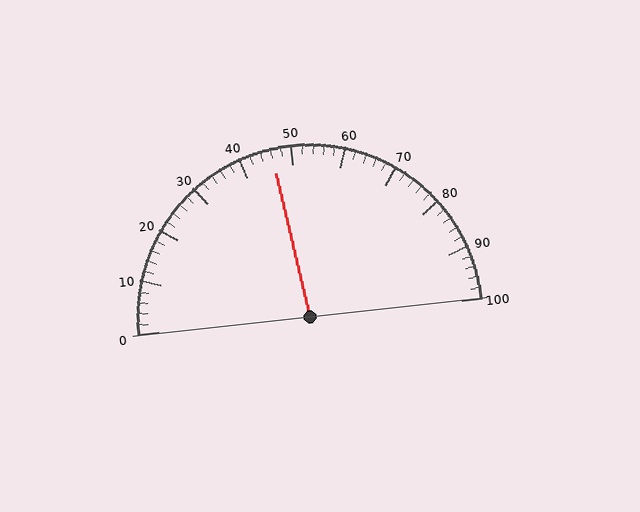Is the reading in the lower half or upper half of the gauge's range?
The reading is in the lower half of the range (0 to 100).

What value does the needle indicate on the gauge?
The needle indicates approximately 46.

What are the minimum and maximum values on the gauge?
The gauge ranges from 0 to 100.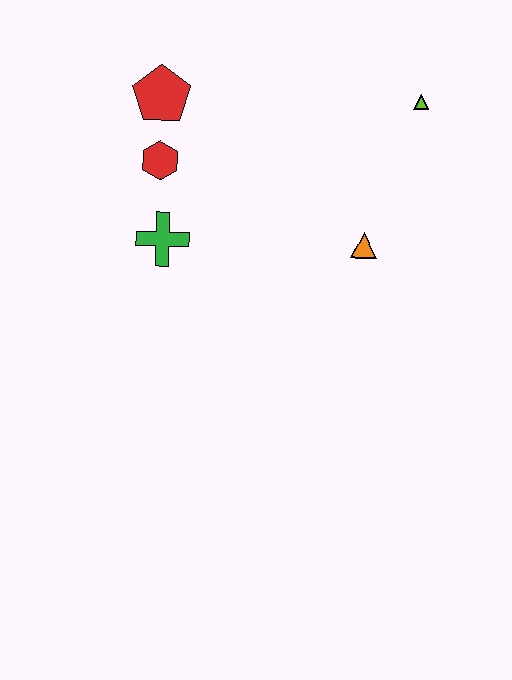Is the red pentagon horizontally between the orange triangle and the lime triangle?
No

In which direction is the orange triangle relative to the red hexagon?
The orange triangle is to the right of the red hexagon.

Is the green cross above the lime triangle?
No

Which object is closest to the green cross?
The red hexagon is closest to the green cross.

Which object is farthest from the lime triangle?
The green cross is farthest from the lime triangle.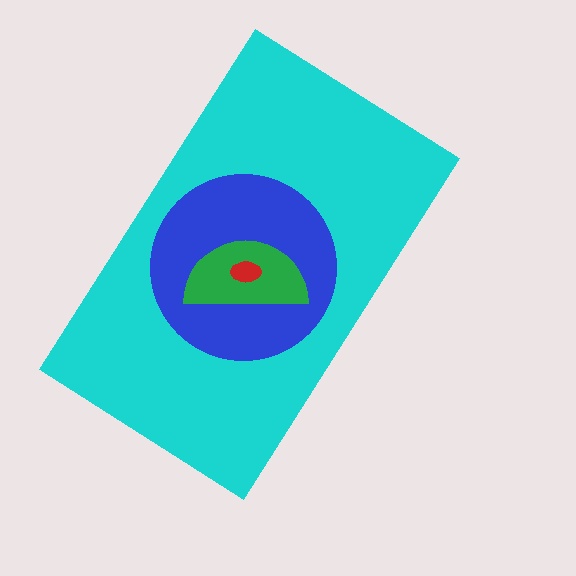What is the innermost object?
The red ellipse.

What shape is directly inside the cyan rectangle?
The blue circle.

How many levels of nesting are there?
4.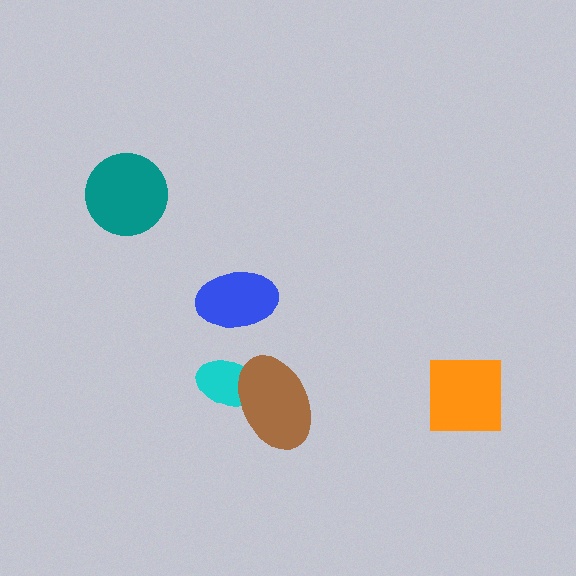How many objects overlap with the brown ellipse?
1 object overlaps with the brown ellipse.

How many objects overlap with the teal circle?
0 objects overlap with the teal circle.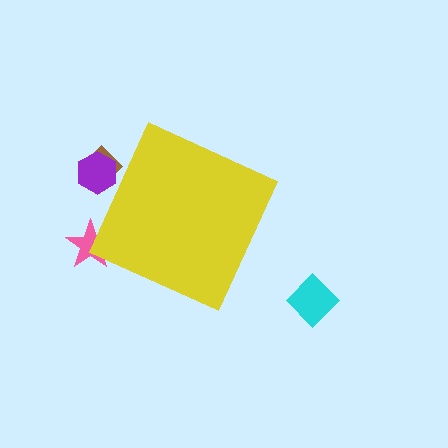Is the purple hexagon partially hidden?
Yes, the purple hexagon is partially hidden behind the yellow diamond.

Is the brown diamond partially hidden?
Yes, the brown diamond is partially hidden behind the yellow diamond.